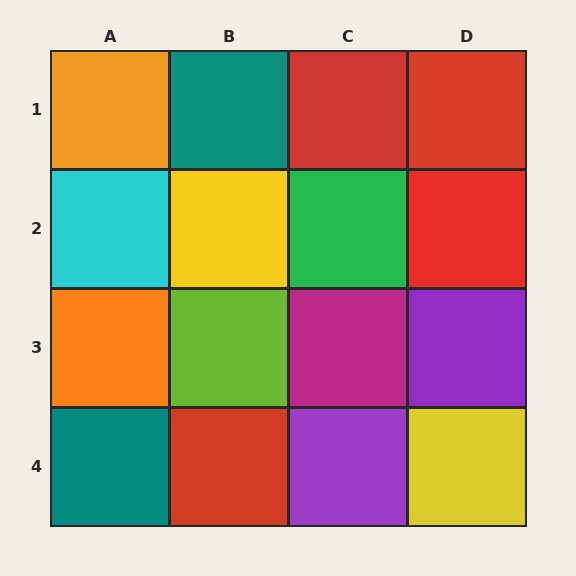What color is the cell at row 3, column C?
Magenta.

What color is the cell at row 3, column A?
Orange.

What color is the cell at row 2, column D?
Red.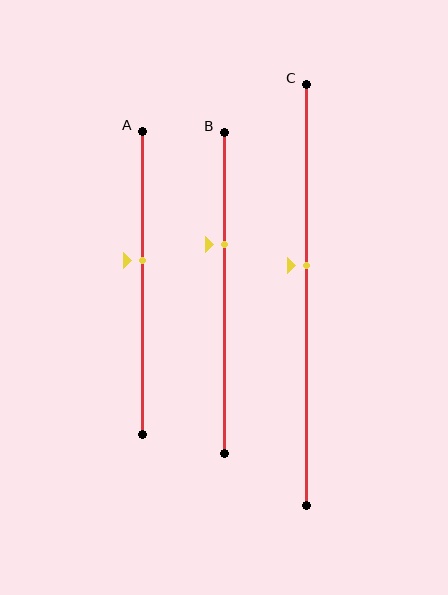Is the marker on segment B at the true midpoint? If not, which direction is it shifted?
No, the marker on segment B is shifted upward by about 15% of the segment length.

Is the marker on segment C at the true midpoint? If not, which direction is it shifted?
No, the marker on segment C is shifted upward by about 7% of the segment length.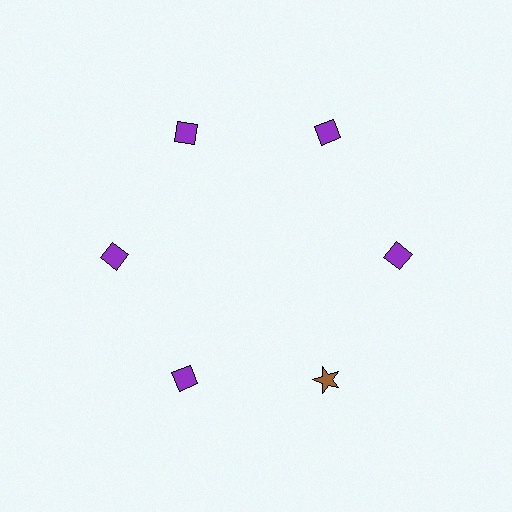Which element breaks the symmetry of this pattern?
The brown star at roughly the 5 o'clock position breaks the symmetry. All other shapes are purple diamonds.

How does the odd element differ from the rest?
It differs in both color (brown instead of purple) and shape (star instead of diamond).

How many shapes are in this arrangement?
There are 6 shapes arranged in a ring pattern.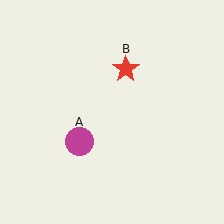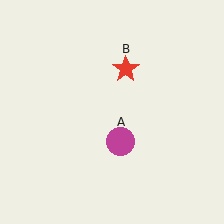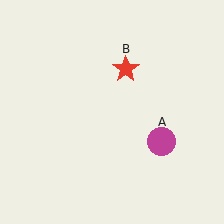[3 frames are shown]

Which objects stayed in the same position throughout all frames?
Red star (object B) remained stationary.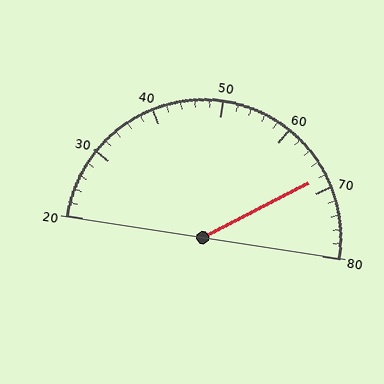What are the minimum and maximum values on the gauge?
The gauge ranges from 20 to 80.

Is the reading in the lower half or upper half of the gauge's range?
The reading is in the upper half of the range (20 to 80).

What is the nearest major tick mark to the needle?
The nearest major tick mark is 70.